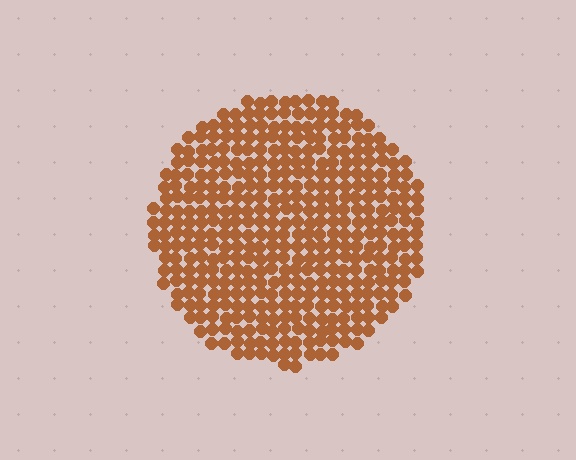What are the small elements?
The small elements are circles.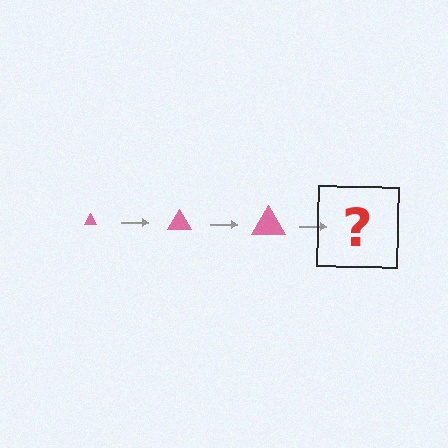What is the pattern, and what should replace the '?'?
The pattern is that the triangle gets progressively larger each step. The '?' should be a pink triangle, larger than the previous one.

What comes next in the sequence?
The next element should be a pink triangle, larger than the previous one.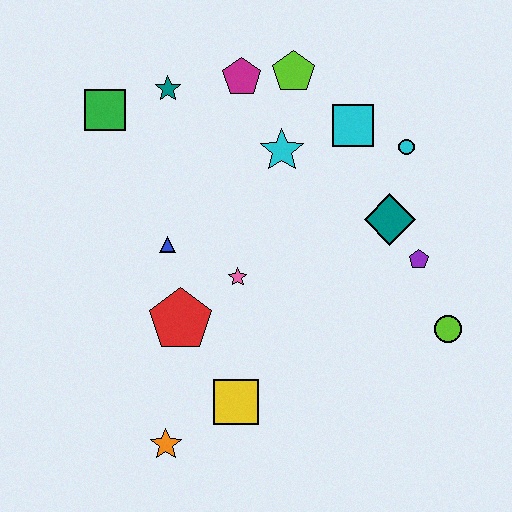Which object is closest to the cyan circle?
The cyan square is closest to the cyan circle.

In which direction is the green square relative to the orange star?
The green square is above the orange star.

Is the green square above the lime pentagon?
No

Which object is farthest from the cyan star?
The orange star is farthest from the cyan star.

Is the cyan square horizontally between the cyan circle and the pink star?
Yes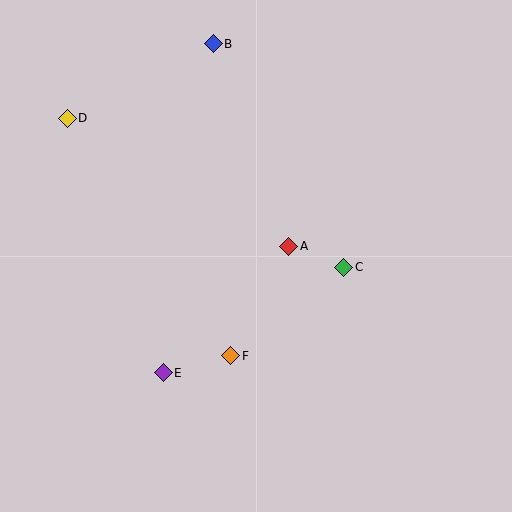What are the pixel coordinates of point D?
Point D is at (67, 118).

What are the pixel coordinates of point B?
Point B is at (213, 44).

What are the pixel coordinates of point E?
Point E is at (163, 373).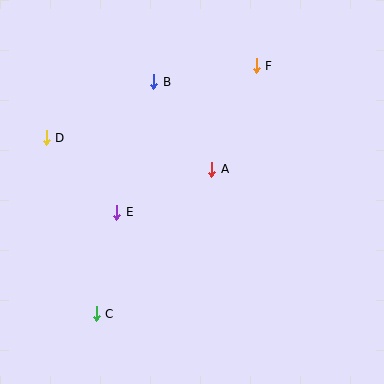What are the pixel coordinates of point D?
Point D is at (46, 138).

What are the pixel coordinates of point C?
Point C is at (96, 314).